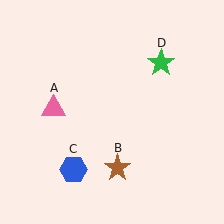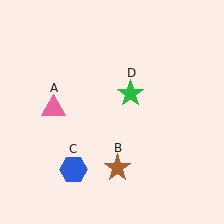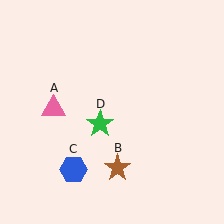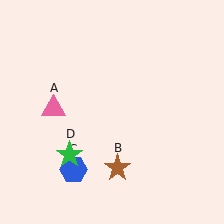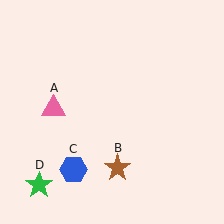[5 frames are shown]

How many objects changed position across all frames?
1 object changed position: green star (object D).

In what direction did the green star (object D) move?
The green star (object D) moved down and to the left.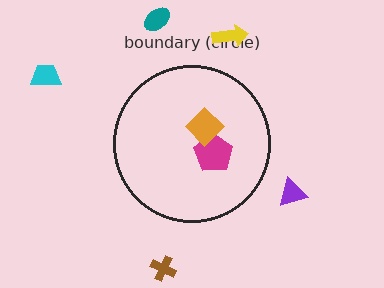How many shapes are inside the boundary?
2 inside, 5 outside.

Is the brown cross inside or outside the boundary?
Outside.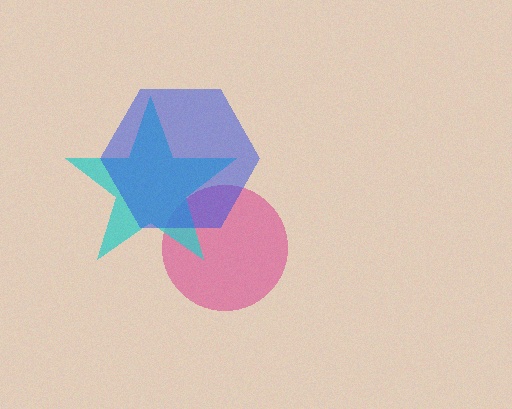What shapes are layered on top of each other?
The layered shapes are: a magenta circle, a cyan star, a blue hexagon.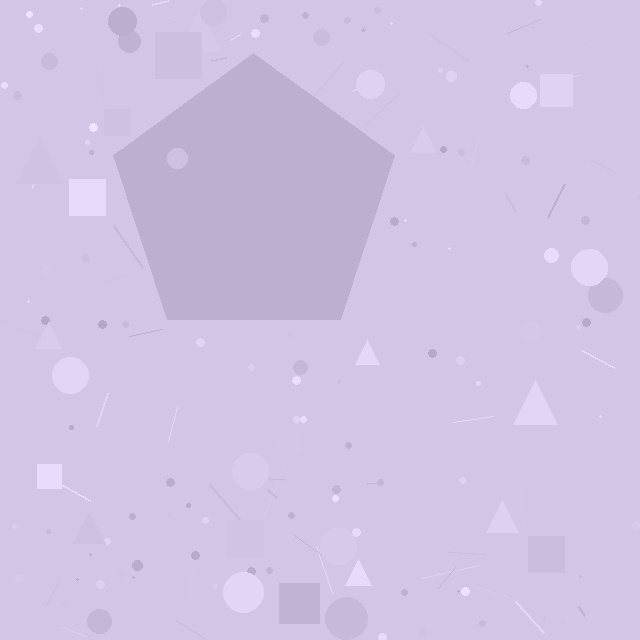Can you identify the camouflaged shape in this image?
The camouflaged shape is a pentagon.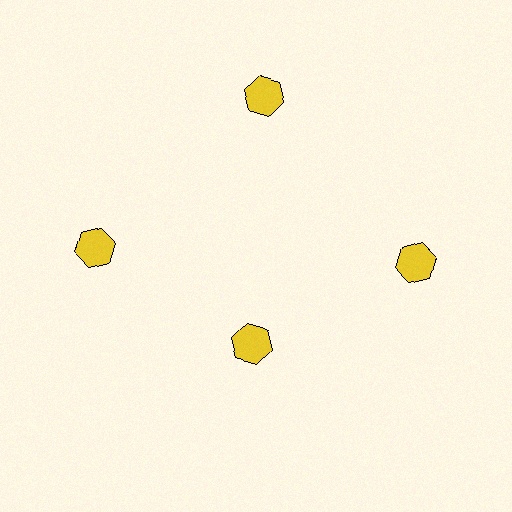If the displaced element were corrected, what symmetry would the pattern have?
It would have 4-fold rotational symmetry — the pattern would map onto itself every 90 degrees.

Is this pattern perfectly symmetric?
No. The 4 yellow hexagons are arranged in a ring, but one element near the 6 o'clock position is pulled inward toward the center, breaking the 4-fold rotational symmetry.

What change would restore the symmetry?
The symmetry would be restored by moving it outward, back onto the ring so that all 4 hexagons sit at equal angles and equal distance from the center.